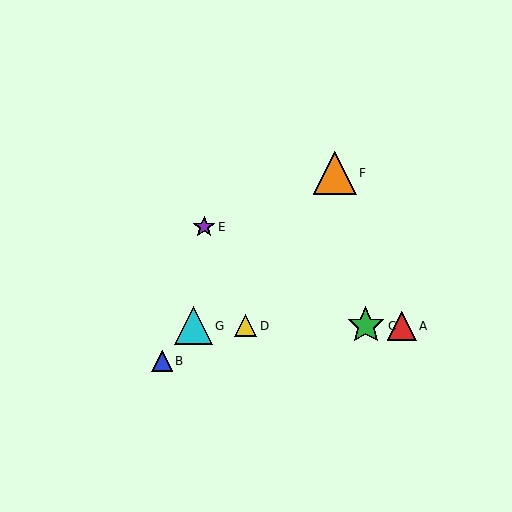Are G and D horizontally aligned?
Yes, both are at y≈326.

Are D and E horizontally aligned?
No, D is at y≈326 and E is at y≈227.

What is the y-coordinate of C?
Object C is at y≈326.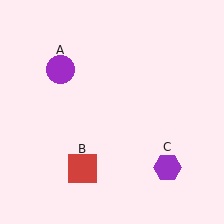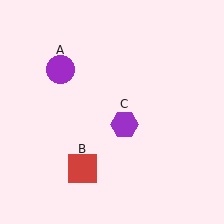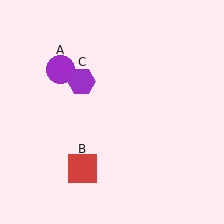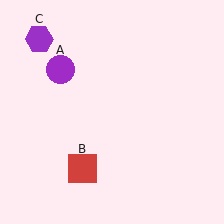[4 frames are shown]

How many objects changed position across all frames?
1 object changed position: purple hexagon (object C).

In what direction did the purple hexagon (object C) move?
The purple hexagon (object C) moved up and to the left.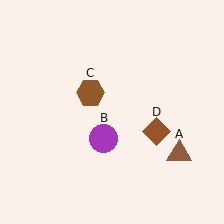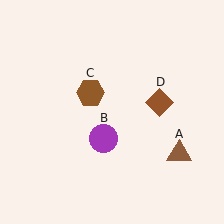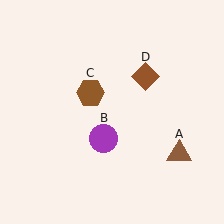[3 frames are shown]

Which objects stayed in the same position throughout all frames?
Brown triangle (object A) and purple circle (object B) and brown hexagon (object C) remained stationary.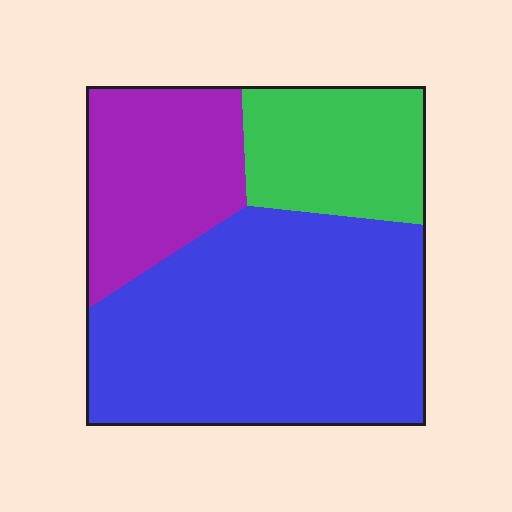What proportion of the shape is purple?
Purple covers roughly 25% of the shape.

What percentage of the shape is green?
Green covers around 20% of the shape.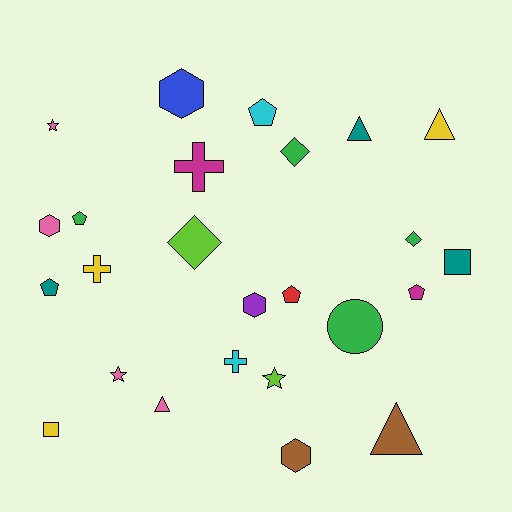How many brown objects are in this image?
There are 2 brown objects.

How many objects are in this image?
There are 25 objects.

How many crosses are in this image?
There are 3 crosses.